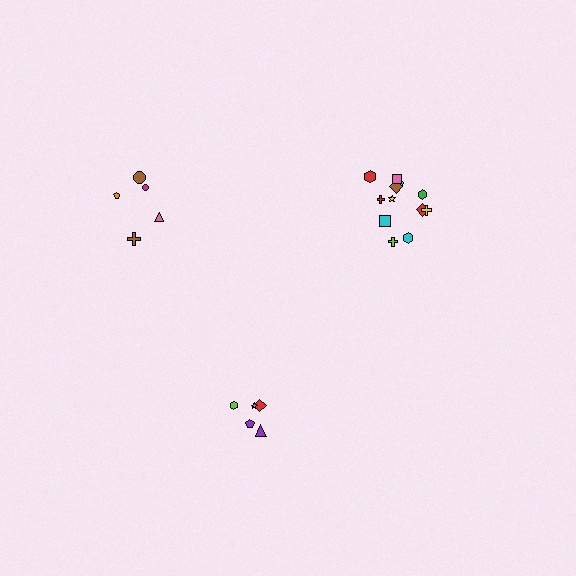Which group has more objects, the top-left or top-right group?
The top-right group.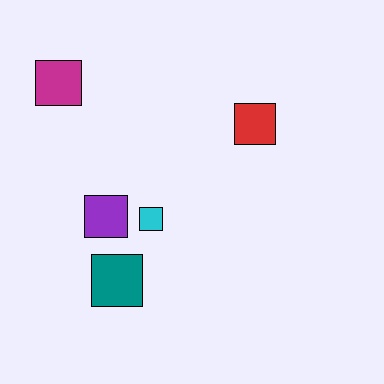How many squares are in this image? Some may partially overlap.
There are 5 squares.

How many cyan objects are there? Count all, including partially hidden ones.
There is 1 cyan object.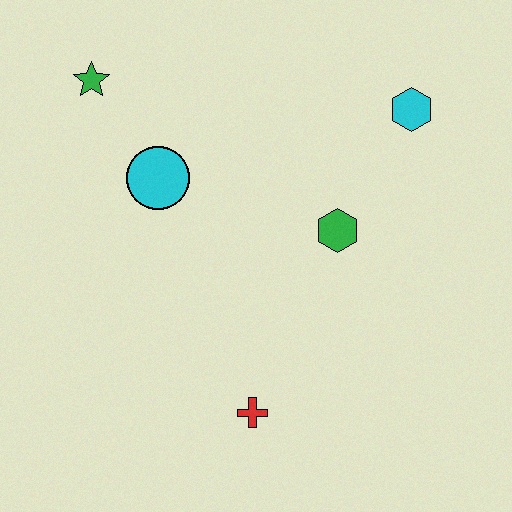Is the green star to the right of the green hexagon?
No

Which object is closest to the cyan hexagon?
The green hexagon is closest to the cyan hexagon.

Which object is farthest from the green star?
The red cross is farthest from the green star.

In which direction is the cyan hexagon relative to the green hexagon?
The cyan hexagon is above the green hexagon.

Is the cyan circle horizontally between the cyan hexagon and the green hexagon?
No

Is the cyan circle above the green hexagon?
Yes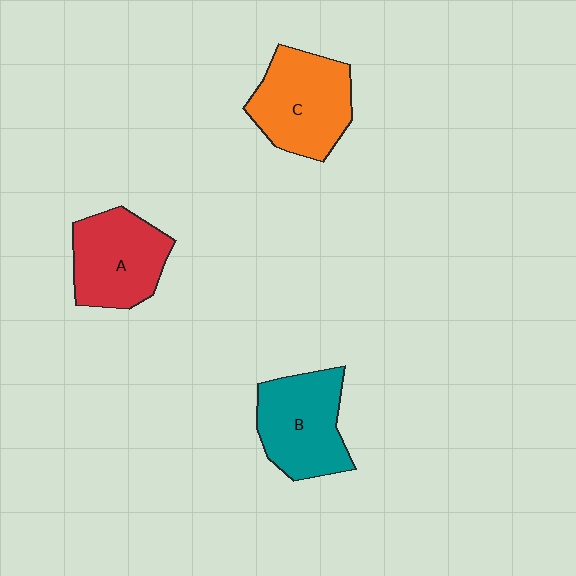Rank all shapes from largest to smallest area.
From largest to smallest: C (orange), B (teal), A (red).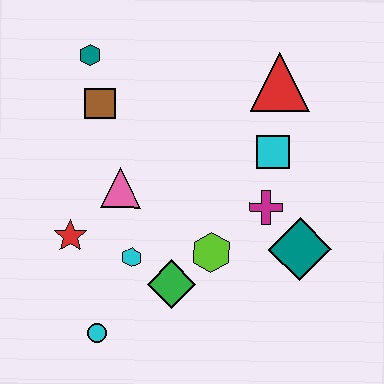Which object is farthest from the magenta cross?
The teal hexagon is farthest from the magenta cross.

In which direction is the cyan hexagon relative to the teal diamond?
The cyan hexagon is to the left of the teal diamond.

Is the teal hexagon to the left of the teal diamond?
Yes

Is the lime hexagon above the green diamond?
Yes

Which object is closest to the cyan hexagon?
The green diamond is closest to the cyan hexagon.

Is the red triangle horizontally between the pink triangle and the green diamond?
No